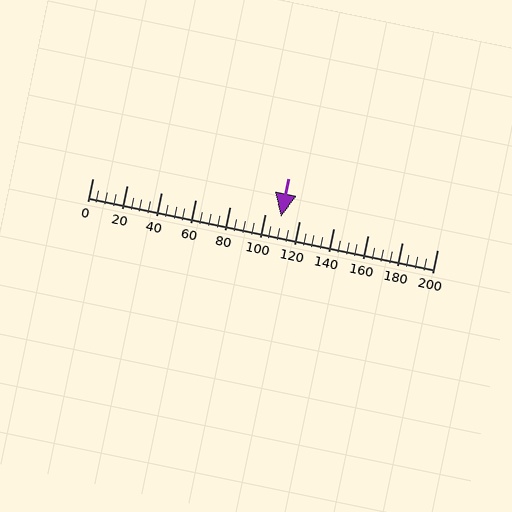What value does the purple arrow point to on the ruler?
The purple arrow points to approximately 110.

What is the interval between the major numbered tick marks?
The major tick marks are spaced 20 units apart.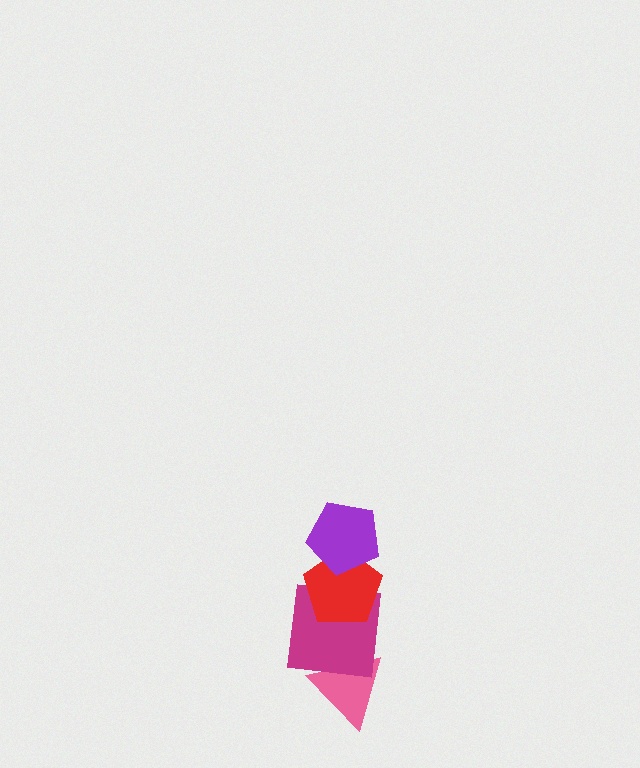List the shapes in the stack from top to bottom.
From top to bottom: the purple pentagon, the red pentagon, the magenta square, the pink triangle.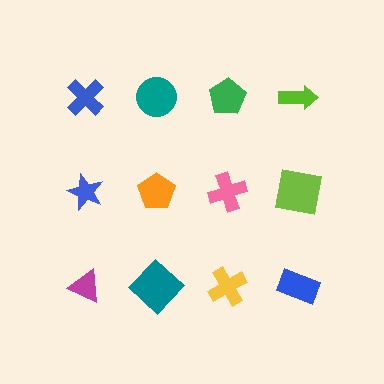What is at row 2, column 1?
A blue star.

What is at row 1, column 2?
A teal circle.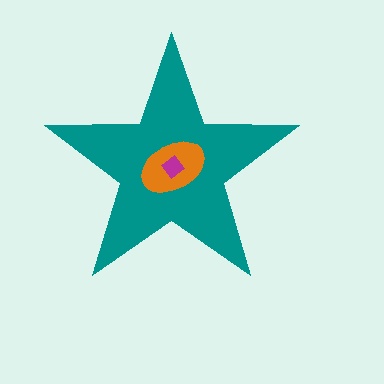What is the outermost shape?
The teal star.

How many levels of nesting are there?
3.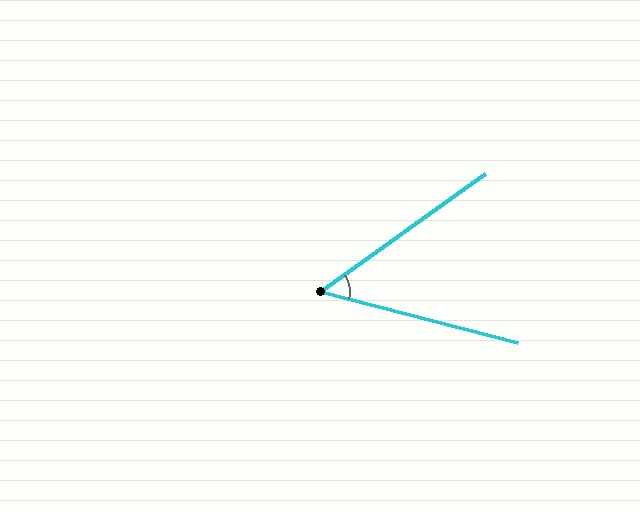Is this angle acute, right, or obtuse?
It is acute.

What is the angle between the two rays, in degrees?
Approximately 50 degrees.